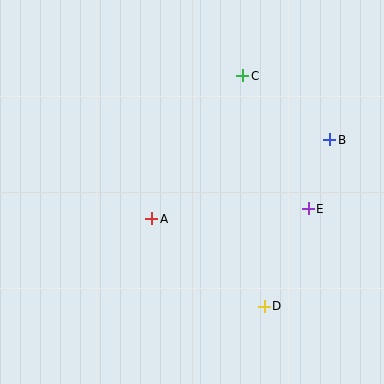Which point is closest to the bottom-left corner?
Point A is closest to the bottom-left corner.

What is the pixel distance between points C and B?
The distance between C and B is 108 pixels.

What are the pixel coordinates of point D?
Point D is at (264, 306).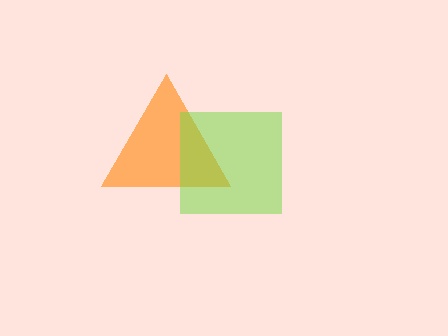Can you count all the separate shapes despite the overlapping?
Yes, there are 2 separate shapes.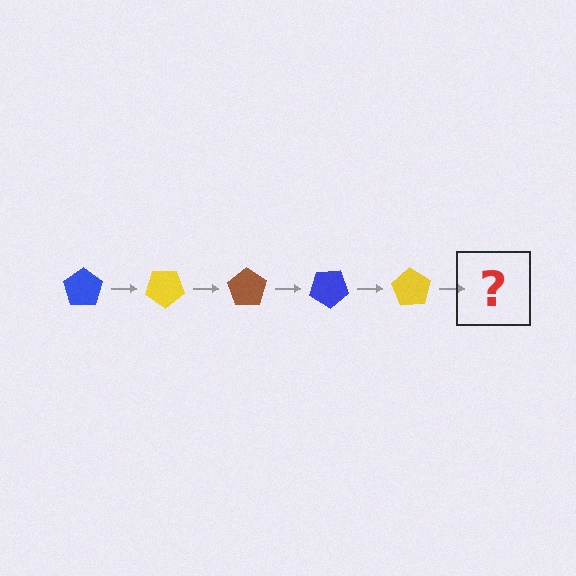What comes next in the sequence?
The next element should be a brown pentagon, rotated 175 degrees from the start.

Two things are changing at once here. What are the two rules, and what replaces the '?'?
The two rules are that it rotates 35 degrees each step and the color cycles through blue, yellow, and brown. The '?' should be a brown pentagon, rotated 175 degrees from the start.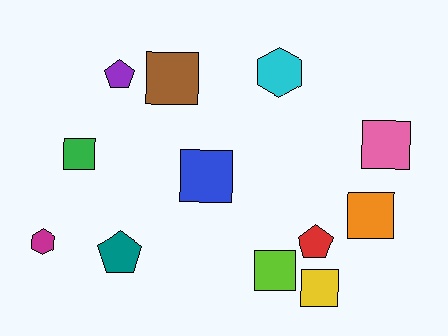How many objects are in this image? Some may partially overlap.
There are 12 objects.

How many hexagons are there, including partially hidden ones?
There are 2 hexagons.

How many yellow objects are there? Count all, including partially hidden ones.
There is 1 yellow object.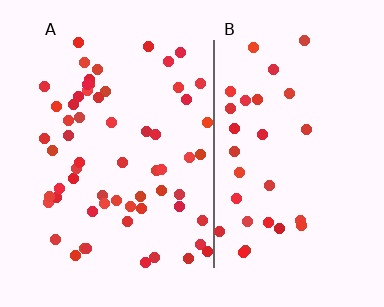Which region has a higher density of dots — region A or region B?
A (the left).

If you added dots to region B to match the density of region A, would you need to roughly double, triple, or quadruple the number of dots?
Approximately double.